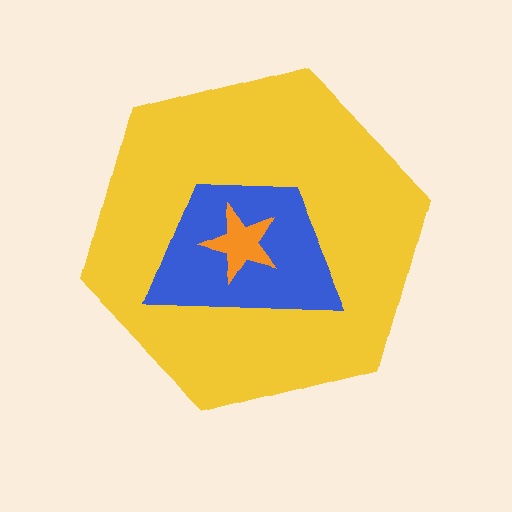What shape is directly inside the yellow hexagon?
The blue trapezoid.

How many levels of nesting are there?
3.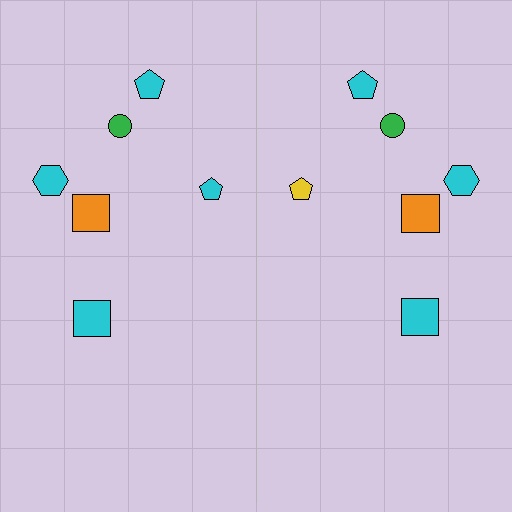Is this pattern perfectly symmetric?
No, the pattern is not perfectly symmetric. The yellow pentagon on the right side breaks the symmetry — its mirror counterpart is cyan.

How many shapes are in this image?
There are 12 shapes in this image.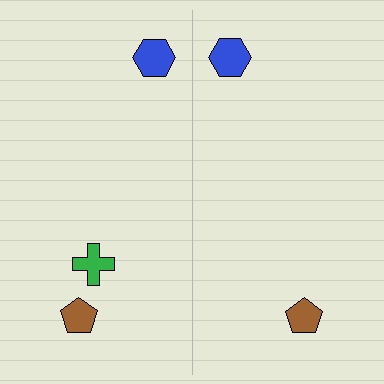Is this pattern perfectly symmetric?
No, the pattern is not perfectly symmetric. A green cross is missing from the right side.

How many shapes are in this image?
There are 5 shapes in this image.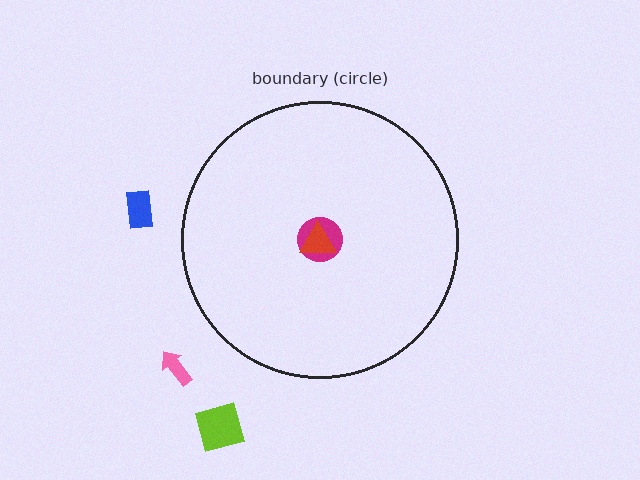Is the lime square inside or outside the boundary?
Outside.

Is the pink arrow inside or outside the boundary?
Outside.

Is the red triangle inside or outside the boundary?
Inside.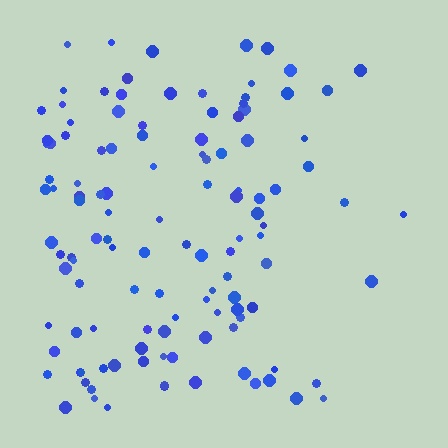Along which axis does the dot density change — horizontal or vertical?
Horizontal.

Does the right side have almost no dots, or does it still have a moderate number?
Still a moderate number, just noticeably fewer than the left.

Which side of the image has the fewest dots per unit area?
The right.